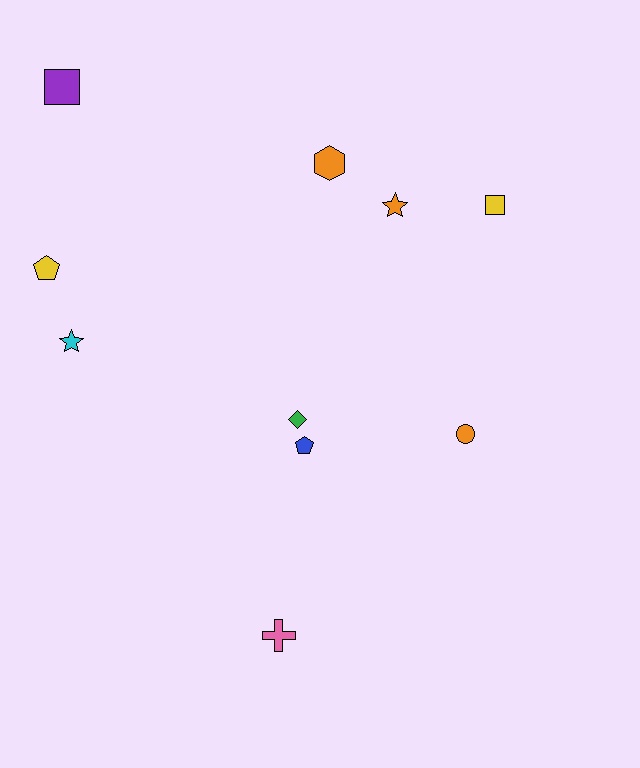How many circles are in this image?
There is 1 circle.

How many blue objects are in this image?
There is 1 blue object.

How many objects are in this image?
There are 10 objects.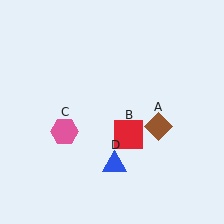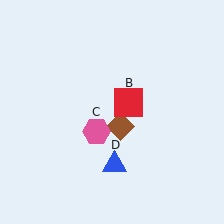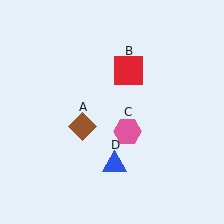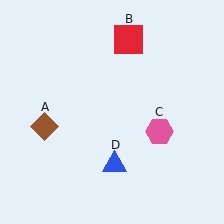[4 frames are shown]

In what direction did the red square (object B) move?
The red square (object B) moved up.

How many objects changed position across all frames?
3 objects changed position: brown diamond (object A), red square (object B), pink hexagon (object C).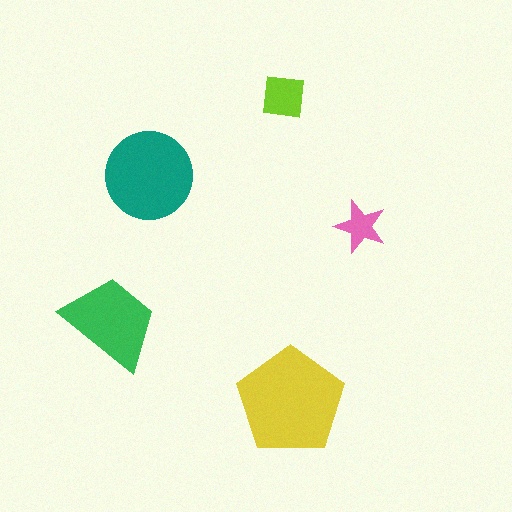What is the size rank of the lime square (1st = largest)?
4th.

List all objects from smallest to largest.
The pink star, the lime square, the green trapezoid, the teal circle, the yellow pentagon.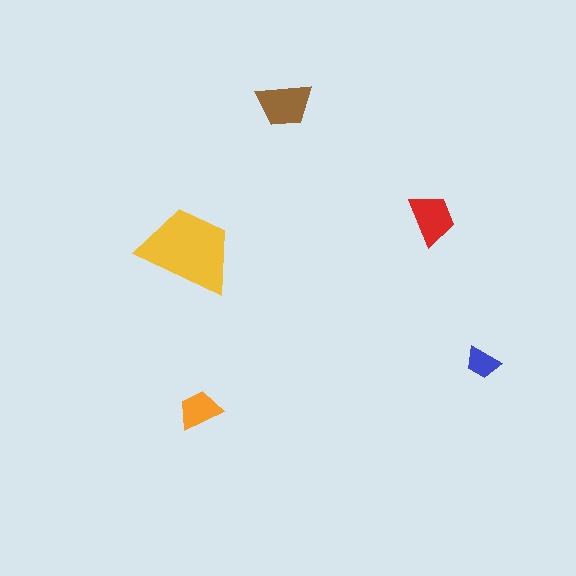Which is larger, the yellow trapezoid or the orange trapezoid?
The yellow one.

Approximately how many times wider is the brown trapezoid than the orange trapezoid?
About 1.5 times wider.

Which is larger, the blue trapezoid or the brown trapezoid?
The brown one.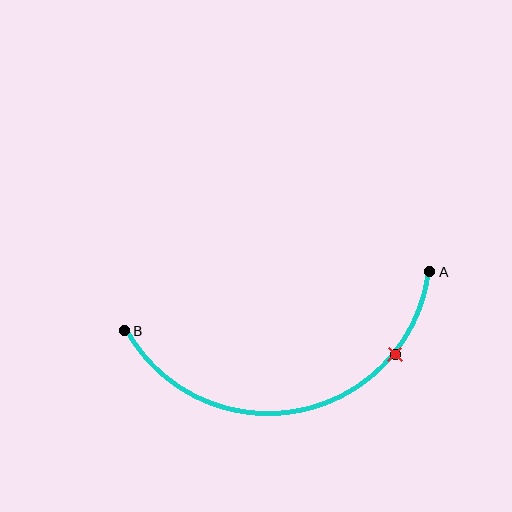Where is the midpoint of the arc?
The arc midpoint is the point on the curve farthest from the straight line joining A and B. It sits below that line.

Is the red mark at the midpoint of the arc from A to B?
No. The red mark lies on the arc but is closer to endpoint A. The arc midpoint would be at the point on the curve equidistant along the arc from both A and B.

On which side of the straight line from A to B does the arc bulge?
The arc bulges below the straight line connecting A and B.